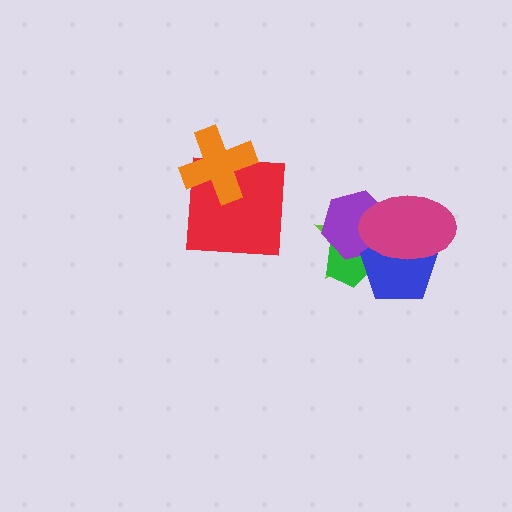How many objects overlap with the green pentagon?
3 objects overlap with the green pentagon.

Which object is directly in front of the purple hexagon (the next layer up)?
The blue pentagon is directly in front of the purple hexagon.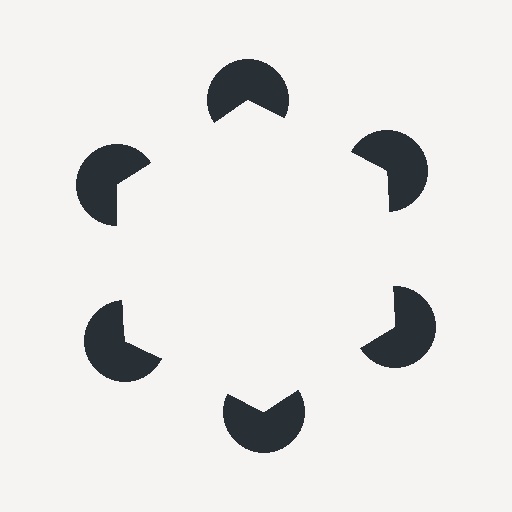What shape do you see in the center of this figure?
An illusory hexagon — its edges are inferred from the aligned wedge cuts in the pac-man discs, not physically drawn.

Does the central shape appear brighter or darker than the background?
It typically appears slightly brighter than the background, even though no actual brightness change is drawn.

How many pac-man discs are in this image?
There are 6 — one at each vertex of the illusory hexagon.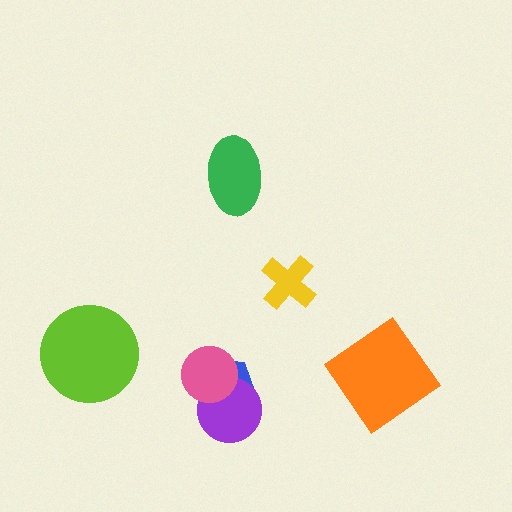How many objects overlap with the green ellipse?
0 objects overlap with the green ellipse.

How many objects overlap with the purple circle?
2 objects overlap with the purple circle.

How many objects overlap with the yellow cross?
0 objects overlap with the yellow cross.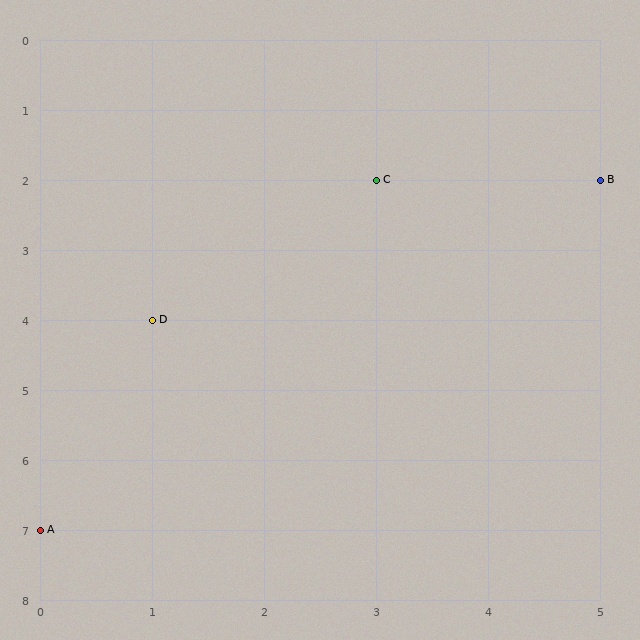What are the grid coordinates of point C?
Point C is at grid coordinates (3, 2).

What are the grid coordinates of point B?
Point B is at grid coordinates (5, 2).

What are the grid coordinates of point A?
Point A is at grid coordinates (0, 7).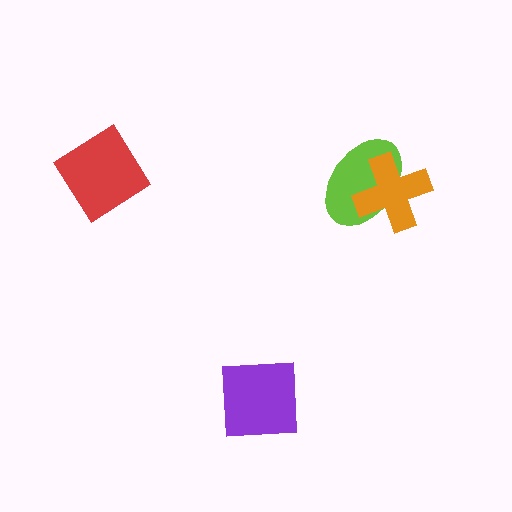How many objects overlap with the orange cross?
1 object overlaps with the orange cross.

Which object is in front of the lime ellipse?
The orange cross is in front of the lime ellipse.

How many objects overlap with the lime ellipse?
1 object overlaps with the lime ellipse.